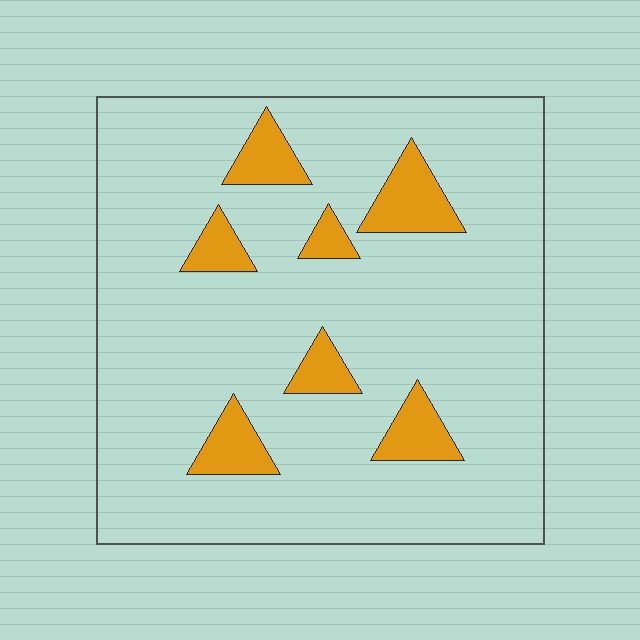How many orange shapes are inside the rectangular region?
7.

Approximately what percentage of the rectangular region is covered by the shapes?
Approximately 10%.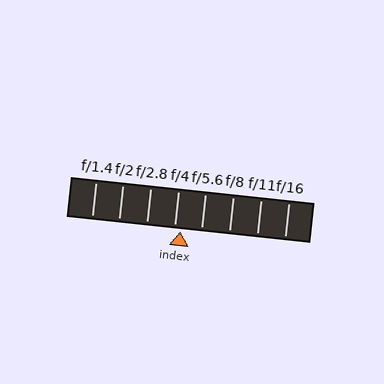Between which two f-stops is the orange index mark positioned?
The index mark is between f/4 and f/5.6.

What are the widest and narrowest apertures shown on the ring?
The widest aperture shown is f/1.4 and the narrowest is f/16.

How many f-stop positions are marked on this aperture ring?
There are 8 f-stop positions marked.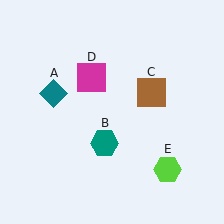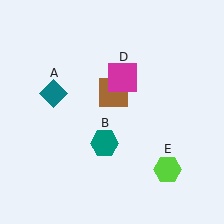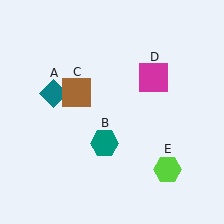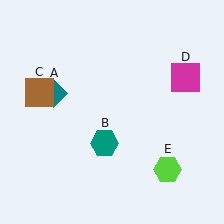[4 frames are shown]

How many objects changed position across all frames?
2 objects changed position: brown square (object C), magenta square (object D).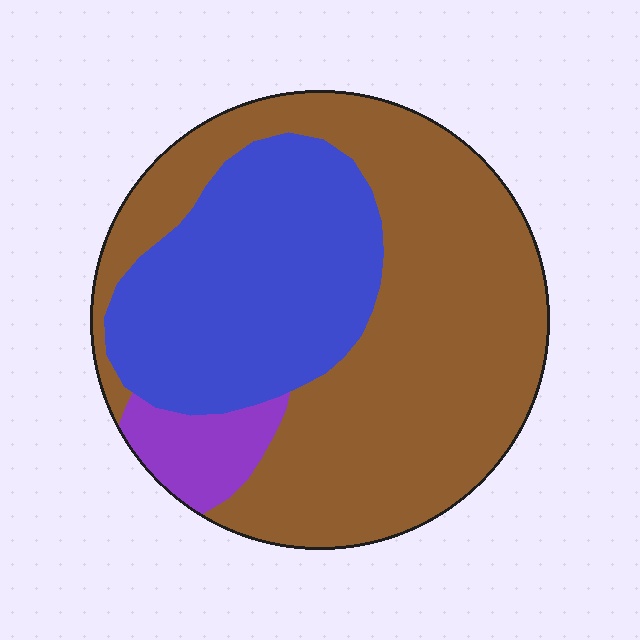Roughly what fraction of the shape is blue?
Blue takes up about one third (1/3) of the shape.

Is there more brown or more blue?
Brown.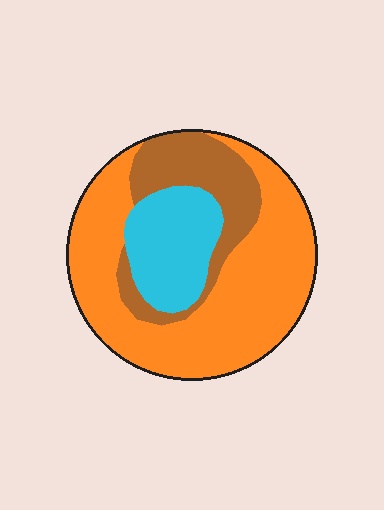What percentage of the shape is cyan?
Cyan takes up about one fifth (1/5) of the shape.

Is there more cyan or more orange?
Orange.